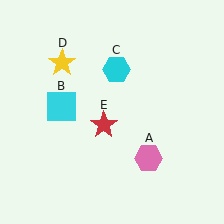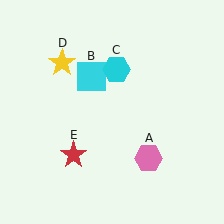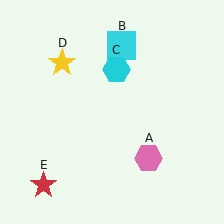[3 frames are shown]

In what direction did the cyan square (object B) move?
The cyan square (object B) moved up and to the right.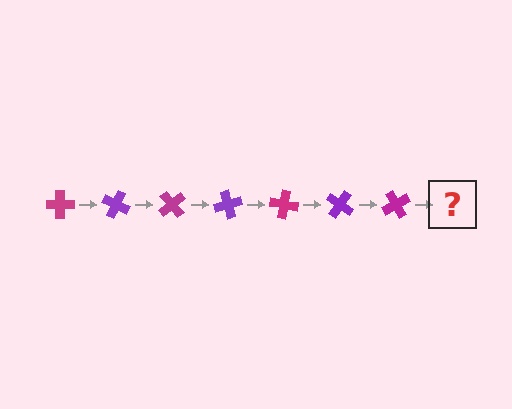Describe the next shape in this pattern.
It should be a purple cross, rotated 175 degrees from the start.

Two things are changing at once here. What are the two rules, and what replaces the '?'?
The two rules are that it rotates 25 degrees each step and the color cycles through magenta and purple. The '?' should be a purple cross, rotated 175 degrees from the start.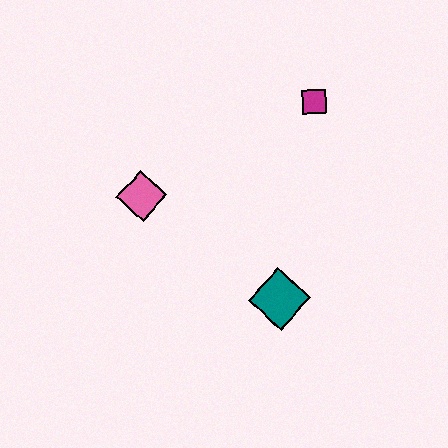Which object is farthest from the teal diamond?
The magenta square is farthest from the teal diamond.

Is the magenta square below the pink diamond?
No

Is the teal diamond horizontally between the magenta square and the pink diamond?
Yes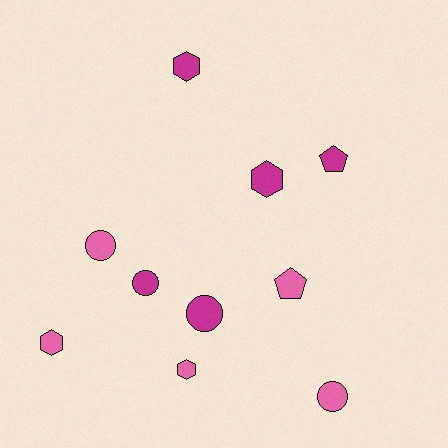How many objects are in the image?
There are 10 objects.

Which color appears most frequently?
Magenta, with 5 objects.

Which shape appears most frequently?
Circle, with 4 objects.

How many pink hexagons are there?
There are 2 pink hexagons.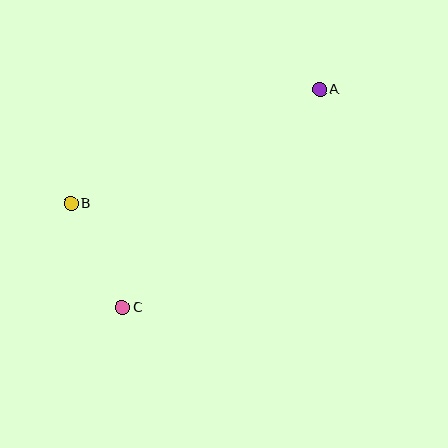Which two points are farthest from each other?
Points A and C are farthest from each other.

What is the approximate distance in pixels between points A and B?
The distance between A and B is approximately 274 pixels.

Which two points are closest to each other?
Points B and C are closest to each other.